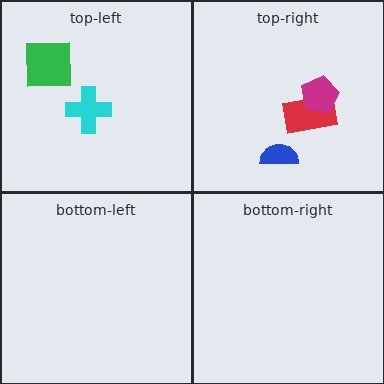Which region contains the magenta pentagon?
The top-right region.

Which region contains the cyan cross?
The top-left region.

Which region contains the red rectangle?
The top-right region.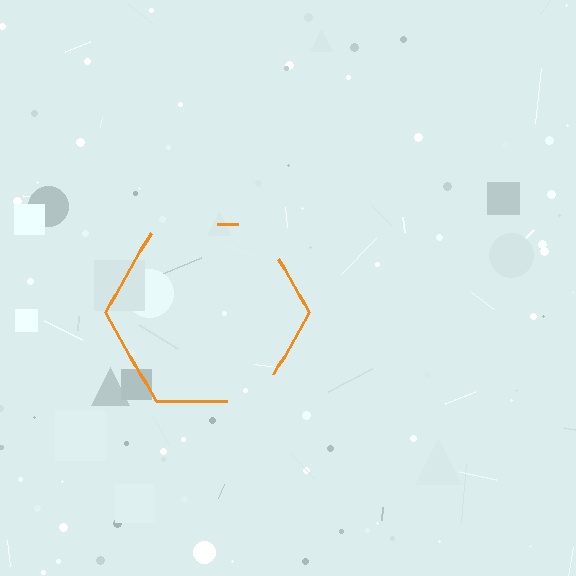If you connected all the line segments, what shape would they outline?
They would outline a hexagon.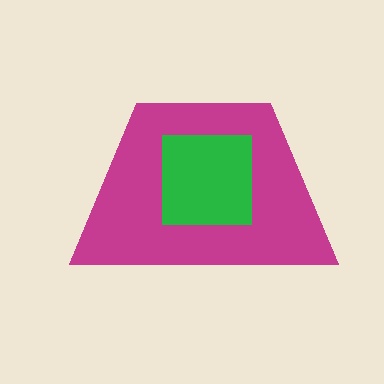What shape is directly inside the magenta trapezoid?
The green square.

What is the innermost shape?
The green square.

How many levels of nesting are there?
2.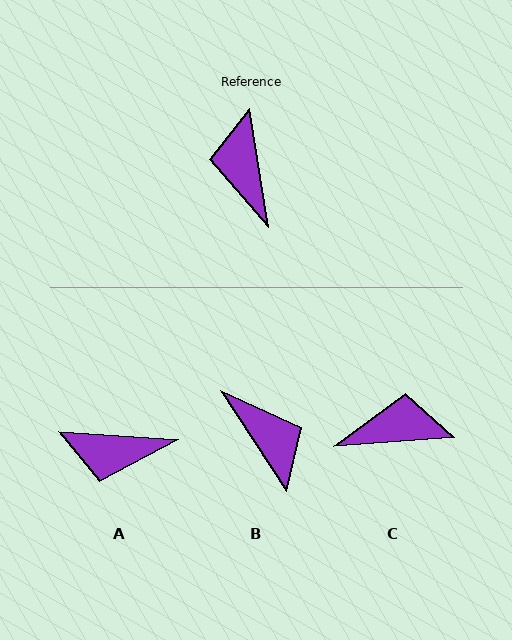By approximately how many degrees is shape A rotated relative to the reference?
Approximately 77 degrees counter-clockwise.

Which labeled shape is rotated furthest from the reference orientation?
B, about 156 degrees away.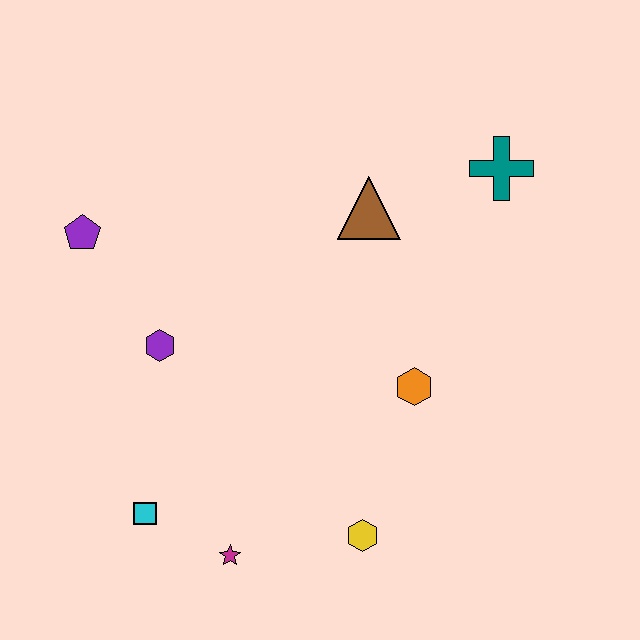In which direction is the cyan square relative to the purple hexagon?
The cyan square is below the purple hexagon.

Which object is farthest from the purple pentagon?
The teal cross is farthest from the purple pentagon.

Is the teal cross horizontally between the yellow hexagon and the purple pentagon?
No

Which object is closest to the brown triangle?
The teal cross is closest to the brown triangle.